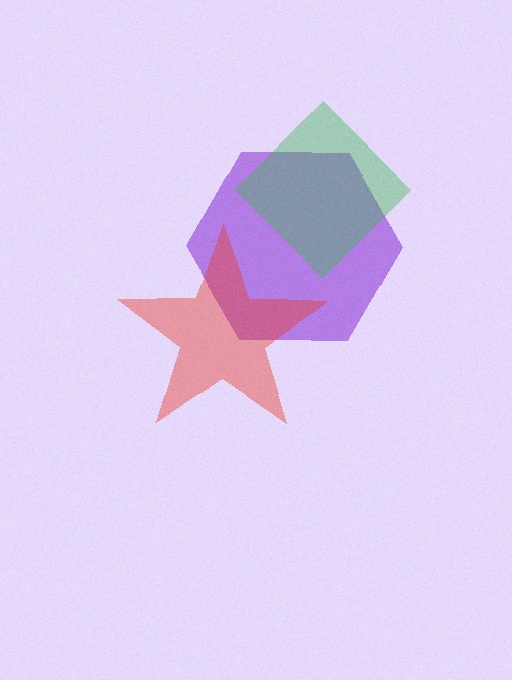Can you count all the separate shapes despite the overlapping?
Yes, there are 3 separate shapes.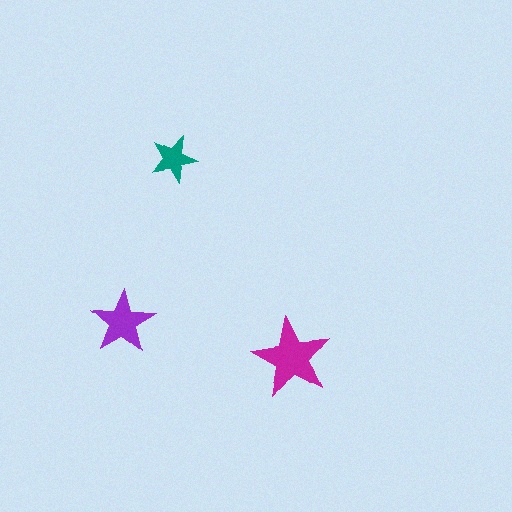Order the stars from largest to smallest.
the magenta one, the purple one, the teal one.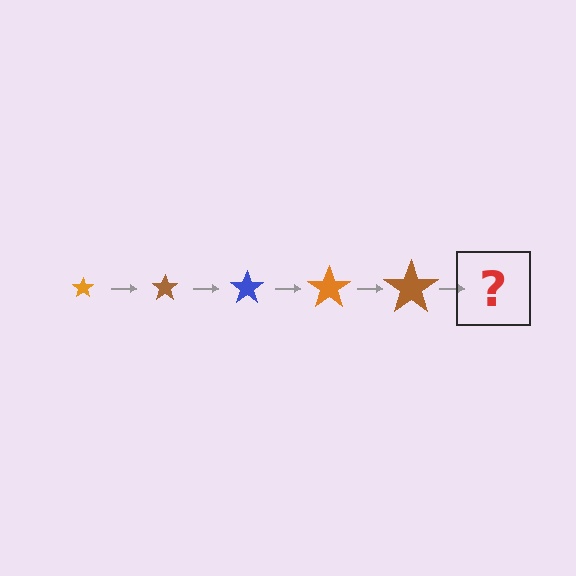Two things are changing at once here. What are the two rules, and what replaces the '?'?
The two rules are that the star grows larger each step and the color cycles through orange, brown, and blue. The '?' should be a blue star, larger than the previous one.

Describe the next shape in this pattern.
It should be a blue star, larger than the previous one.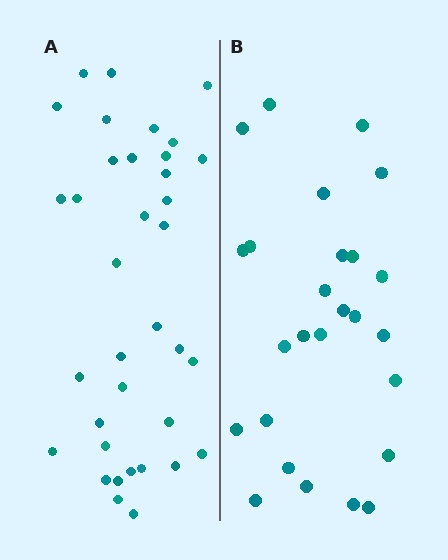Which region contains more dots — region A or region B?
Region A (the left region) has more dots.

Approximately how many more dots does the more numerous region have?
Region A has roughly 10 or so more dots than region B.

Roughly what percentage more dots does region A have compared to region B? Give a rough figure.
About 40% more.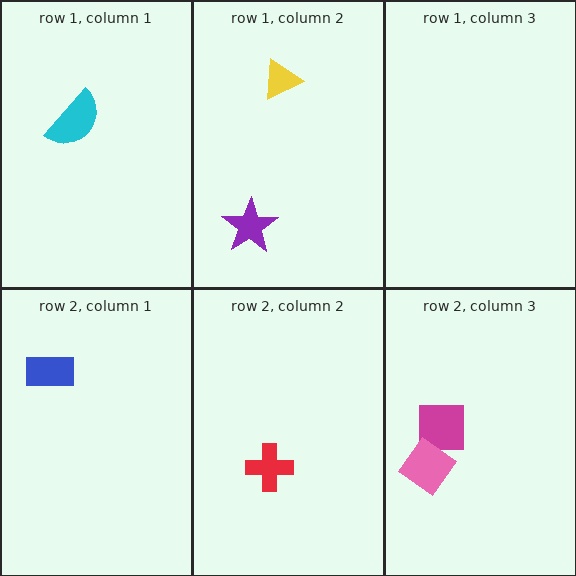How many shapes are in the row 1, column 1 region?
1.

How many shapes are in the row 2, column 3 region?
2.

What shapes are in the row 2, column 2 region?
The red cross.